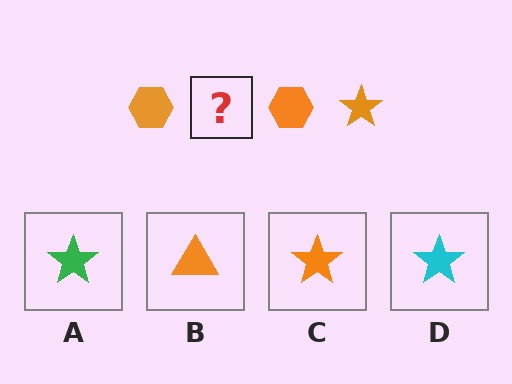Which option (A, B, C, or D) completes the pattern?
C.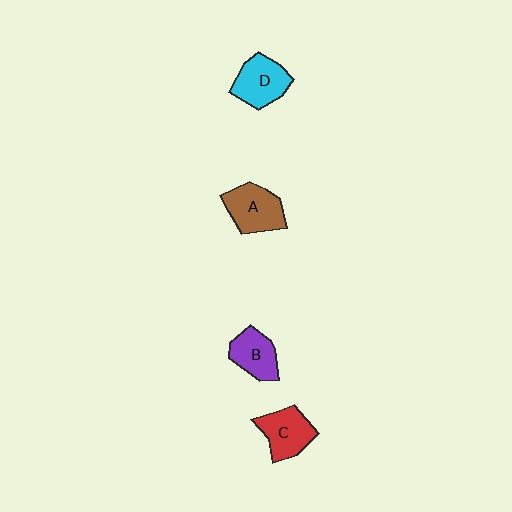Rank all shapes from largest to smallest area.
From largest to smallest: A (brown), D (cyan), C (red), B (purple).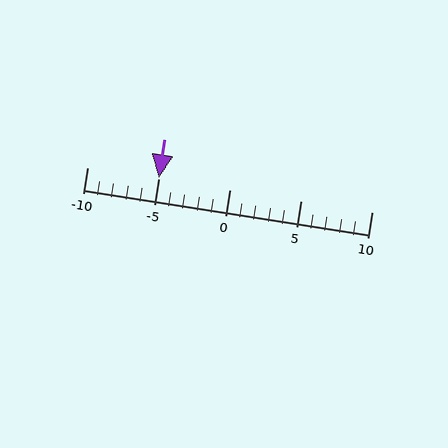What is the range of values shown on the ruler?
The ruler shows values from -10 to 10.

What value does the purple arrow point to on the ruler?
The purple arrow points to approximately -5.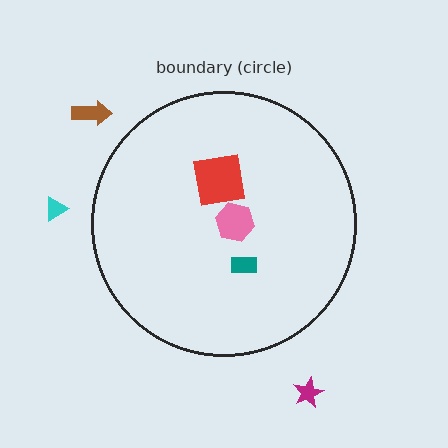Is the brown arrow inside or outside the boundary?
Outside.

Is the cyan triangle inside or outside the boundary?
Outside.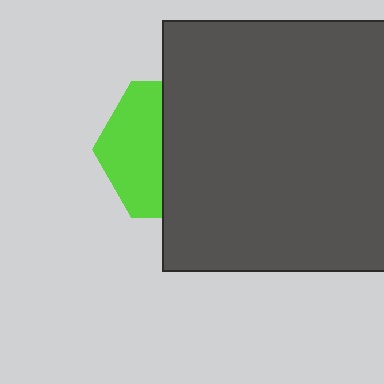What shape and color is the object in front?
The object in front is a dark gray rectangle.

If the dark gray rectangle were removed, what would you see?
You would see the complete lime hexagon.